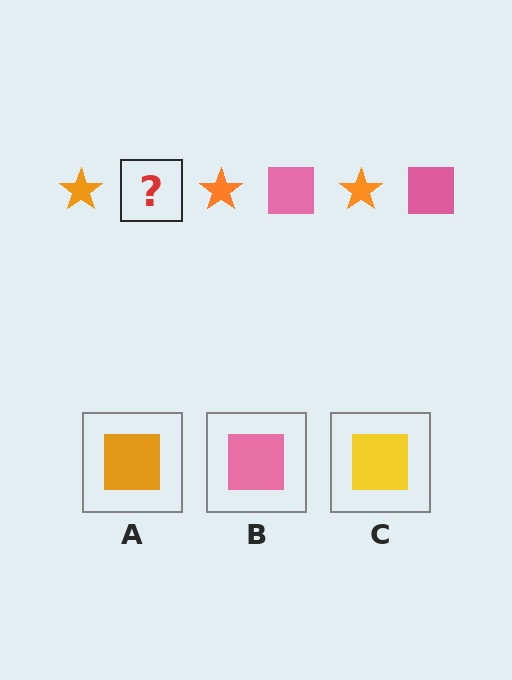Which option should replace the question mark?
Option B.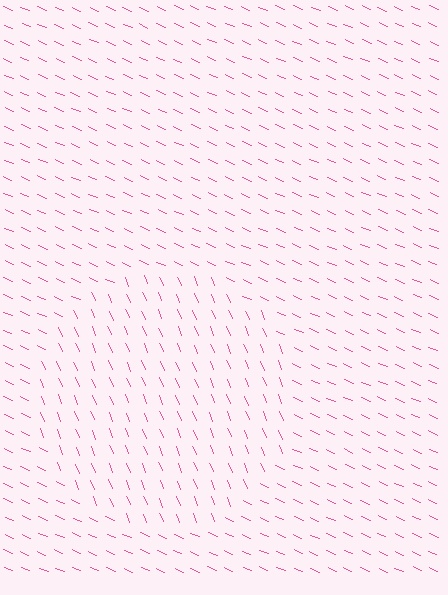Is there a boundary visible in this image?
Yes, there is a texture boundary formed by a change in line orientation.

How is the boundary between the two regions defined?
The boundary is defined purely by a change in line orientation (approximately 45 degrees difference). All lines are the same color and thickness.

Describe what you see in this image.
The image is filled with small pink line segments. A circle region in the image has lines oriented differently from the surrounding lines, creating a visible texture boundary.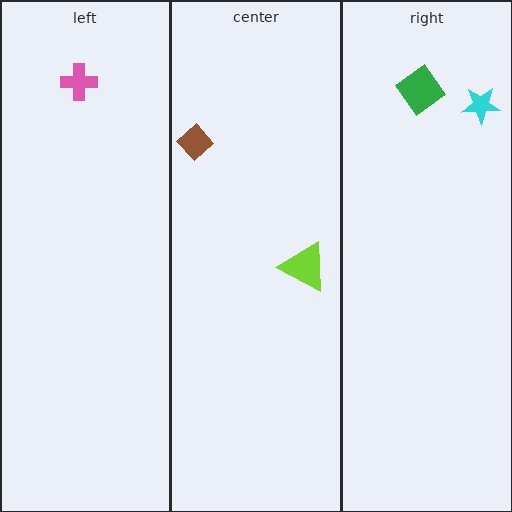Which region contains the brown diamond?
The center region.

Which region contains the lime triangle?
The center region.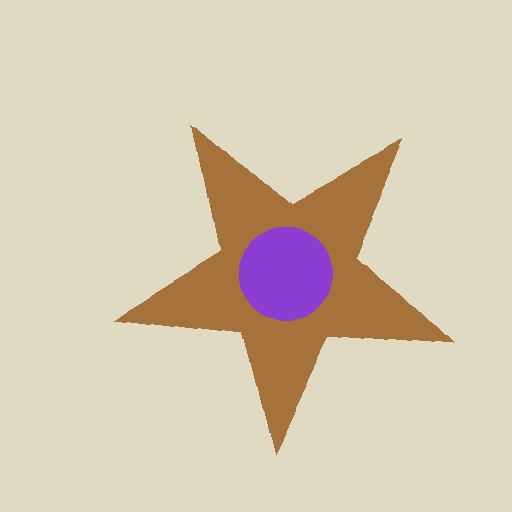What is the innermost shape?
The purple circle.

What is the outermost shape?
The brown star.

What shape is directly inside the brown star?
The purple circle.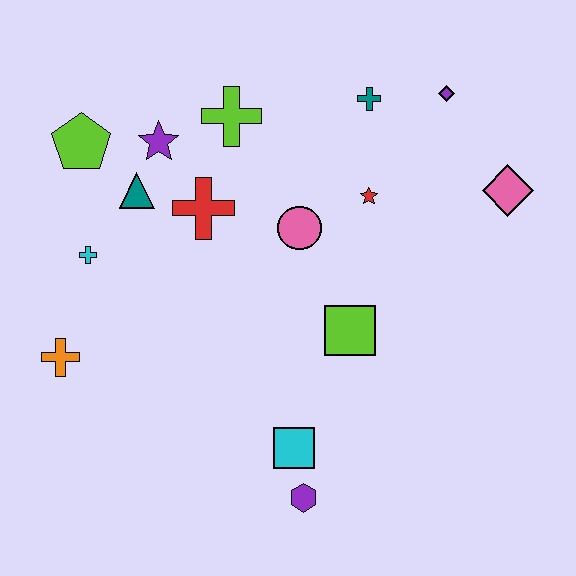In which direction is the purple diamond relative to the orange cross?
The purple diamond is to the right of the orange cross.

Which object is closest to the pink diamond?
The purple diamond is closest to the pink diamond.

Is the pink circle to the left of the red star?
Yes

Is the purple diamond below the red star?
No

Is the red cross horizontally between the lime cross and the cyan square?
No